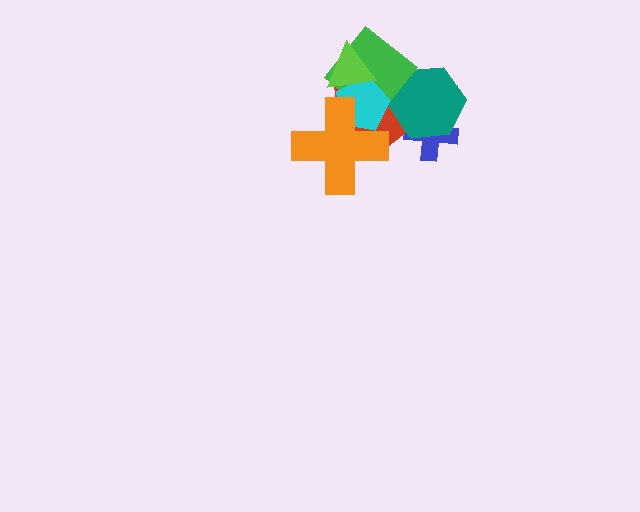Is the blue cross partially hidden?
Yes, it is partially covered by another shape.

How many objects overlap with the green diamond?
4 objects overlap with the green diamond.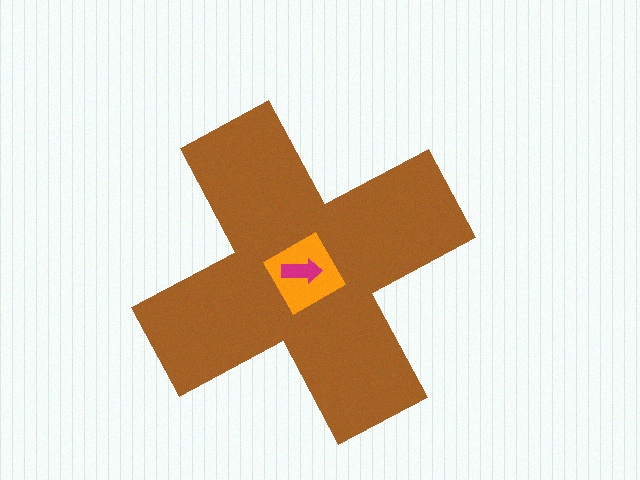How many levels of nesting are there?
3.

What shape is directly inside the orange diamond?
The magenta arrow.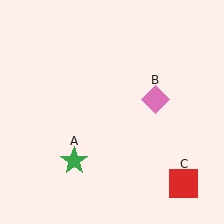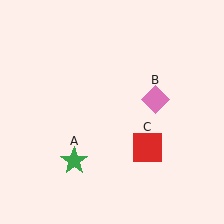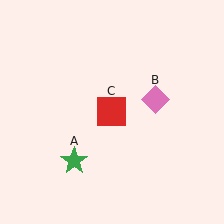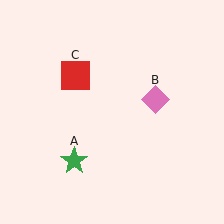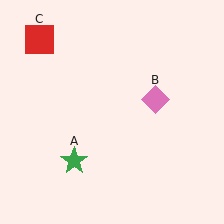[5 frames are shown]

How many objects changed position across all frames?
1 object changed position: red square (object C).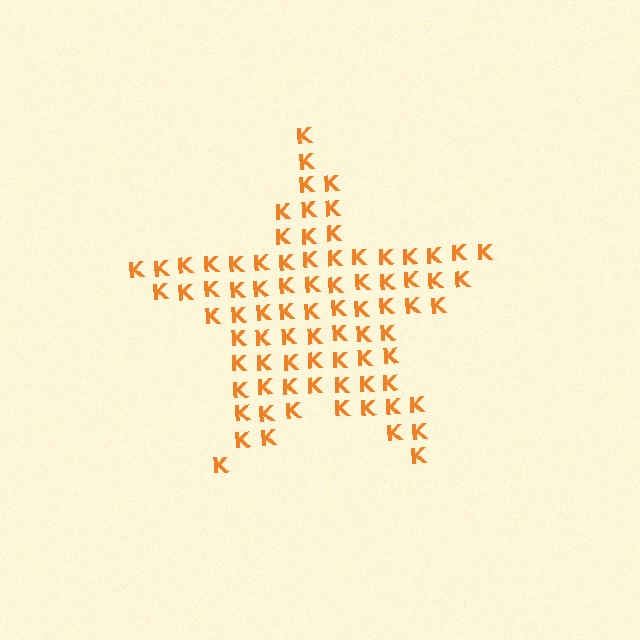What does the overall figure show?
The overall figure shows a star.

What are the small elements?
The small elements are letter K's.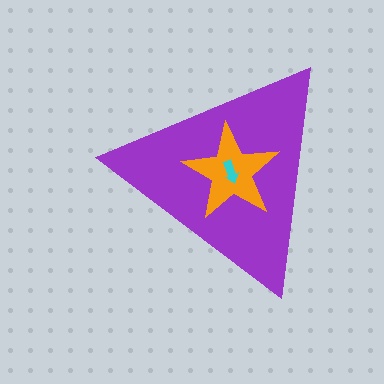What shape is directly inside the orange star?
The cyan arrow.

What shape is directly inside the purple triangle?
The orange star.